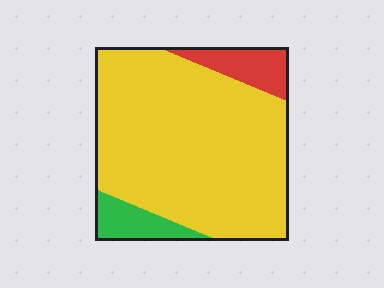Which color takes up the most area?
Yellow, at roughly 80%.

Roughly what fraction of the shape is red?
Red covers roughly 10% of the shape.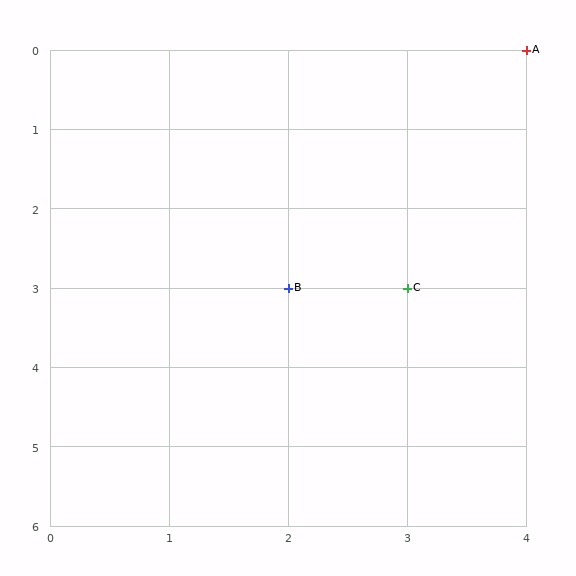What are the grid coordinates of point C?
Point C is at grid coordinates (3, 3).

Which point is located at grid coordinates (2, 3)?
Point B is at (2, 3).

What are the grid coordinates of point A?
Point A is at grid coordinates (4, 0).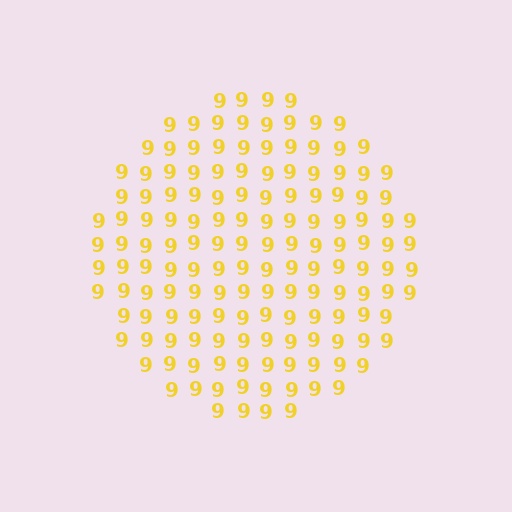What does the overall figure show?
The overall figure shows a circle.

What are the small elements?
The small elements are digit 9's.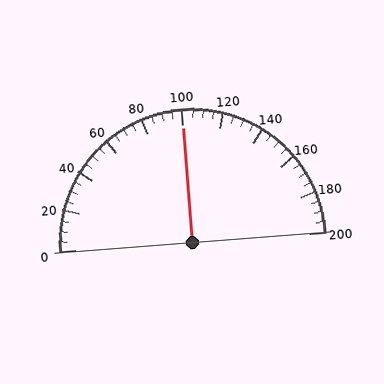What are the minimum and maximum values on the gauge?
The gauge ranges from 0 to 200.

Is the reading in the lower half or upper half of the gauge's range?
The reading is in the upper half of the range (0 to 200).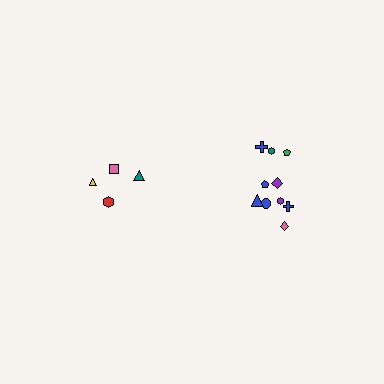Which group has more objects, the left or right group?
The right group.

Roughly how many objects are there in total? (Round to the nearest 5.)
Roughly 15 objects in total.